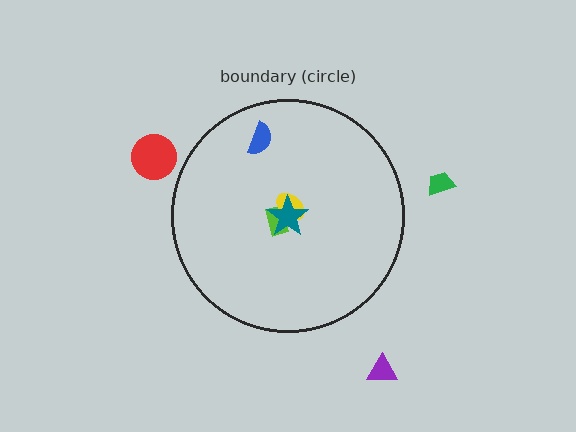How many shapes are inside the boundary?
4 inside, 3 outside.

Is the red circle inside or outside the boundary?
Outside.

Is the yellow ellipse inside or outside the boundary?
Inside.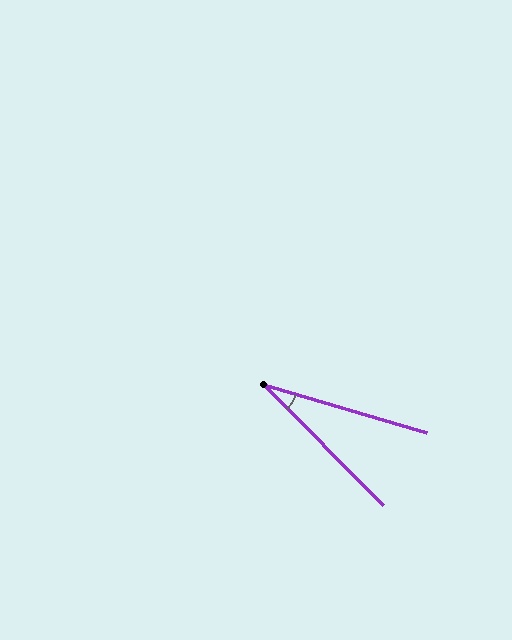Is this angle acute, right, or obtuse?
It is acute.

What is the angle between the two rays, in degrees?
Approximately 29 degrees.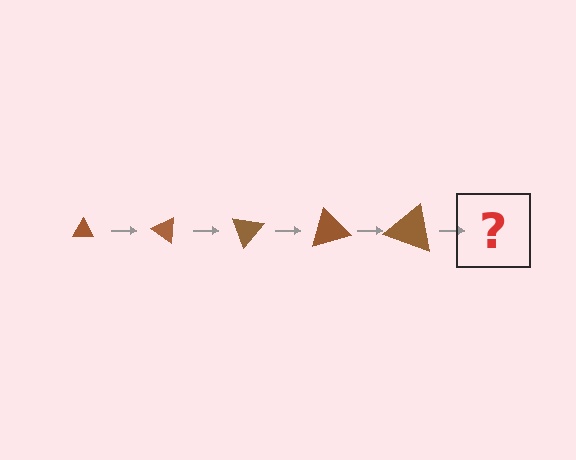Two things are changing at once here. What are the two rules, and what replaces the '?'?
The two rules are that the triangle grows larger each step and it rotates 35 degrees each step. The '?' should be a triangle, larger than the previous one and rotated 175 degrees from the start.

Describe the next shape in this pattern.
It should be a triangle, larger than the previous one and rotated 175 degrees from the start.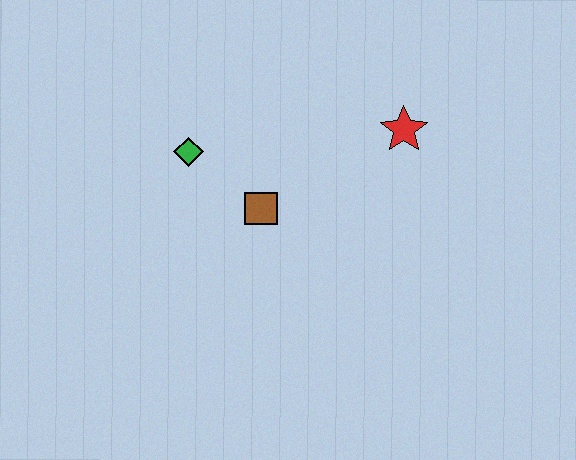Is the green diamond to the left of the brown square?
Yes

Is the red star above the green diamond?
Yes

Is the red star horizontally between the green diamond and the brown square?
No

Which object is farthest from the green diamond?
The red star is farthest from the green diamond.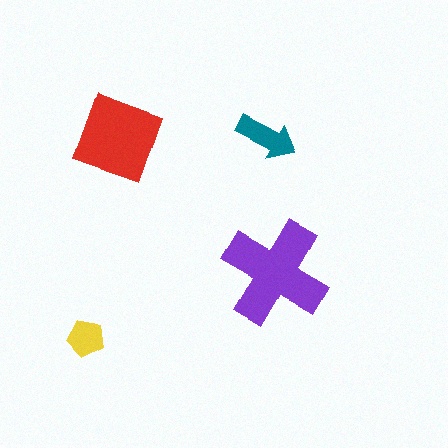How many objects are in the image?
There are 4 objects in the image.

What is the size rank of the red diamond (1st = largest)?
2nd.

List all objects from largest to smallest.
The purple cross, the red diamond, the teal arrow, the yellow pentagon.